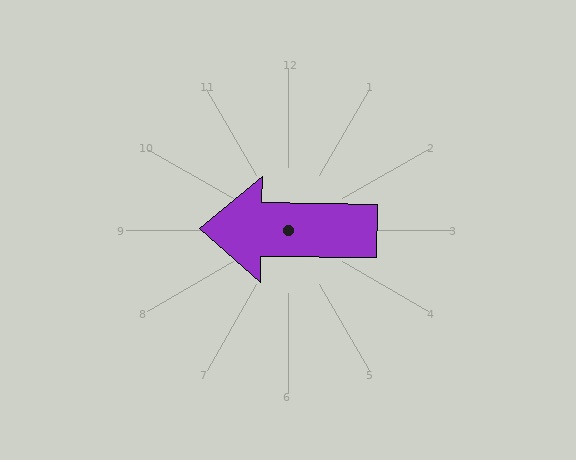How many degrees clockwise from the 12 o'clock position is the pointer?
Approximately 271 degrees.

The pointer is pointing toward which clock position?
Roughly 9 o'clock.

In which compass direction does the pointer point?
West.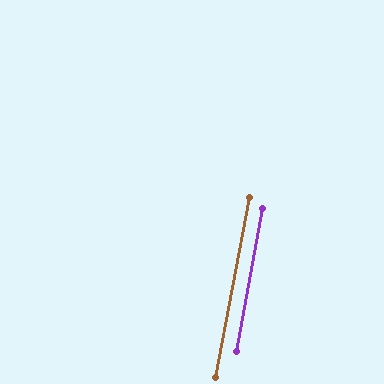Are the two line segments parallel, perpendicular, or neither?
Parallel — their directions differ by only 0.5°.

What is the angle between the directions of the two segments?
Approximately 0 degrees.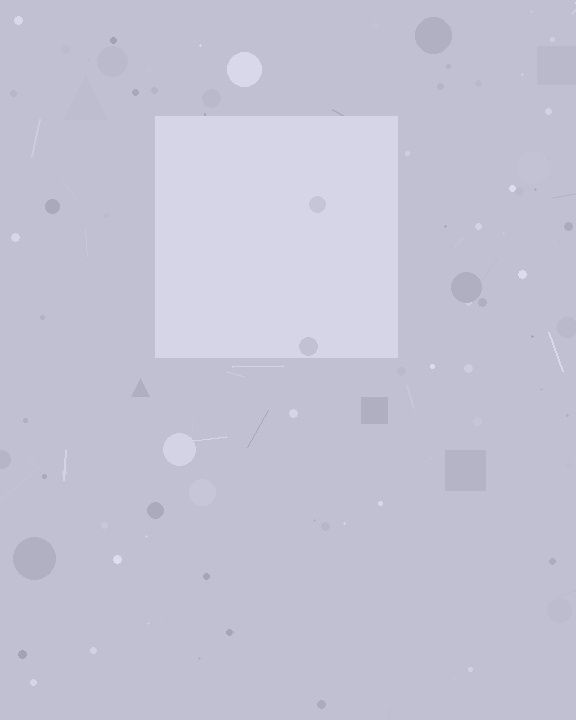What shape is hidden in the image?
A square is hidden in the image.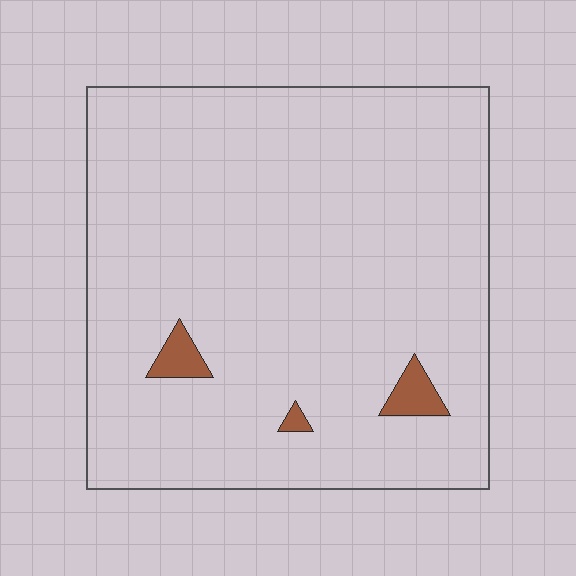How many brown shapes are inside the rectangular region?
3.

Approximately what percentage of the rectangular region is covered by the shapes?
Approximately 5%.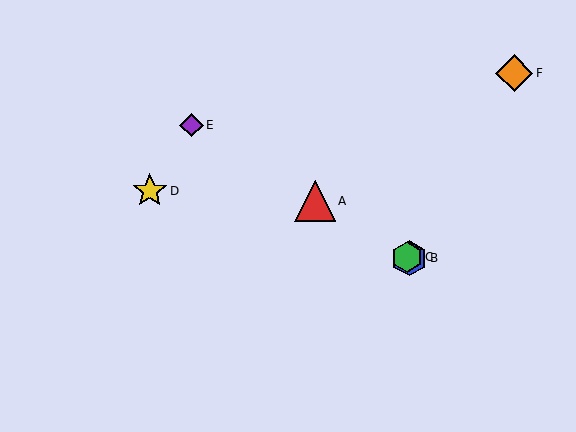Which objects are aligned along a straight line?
Objects A, B, C, E are aligned along a straight line.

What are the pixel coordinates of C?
Object C is at (407, 257).